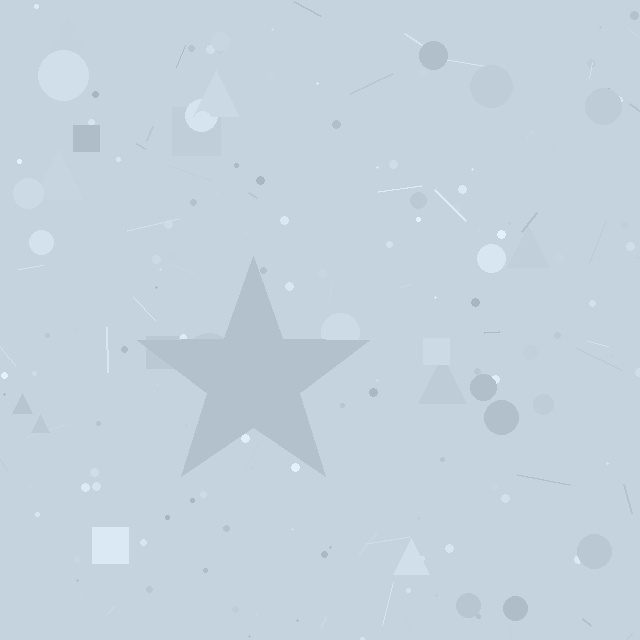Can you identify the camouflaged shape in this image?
The camouflaged shape is a star.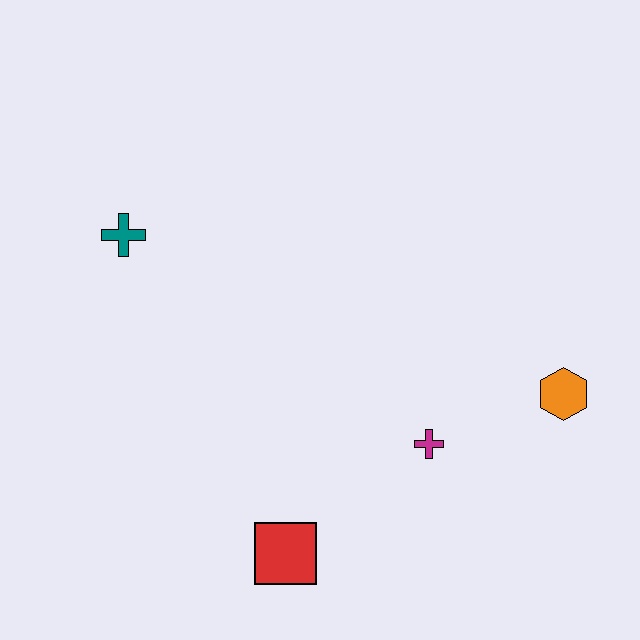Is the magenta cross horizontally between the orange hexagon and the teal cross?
Yes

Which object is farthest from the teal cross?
The orange hexagon is farthest from the teal cross.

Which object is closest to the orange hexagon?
The magenta cross is closest to the orange hexagon.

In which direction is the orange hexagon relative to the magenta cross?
The orange hexagon is to the right of the magenta cross.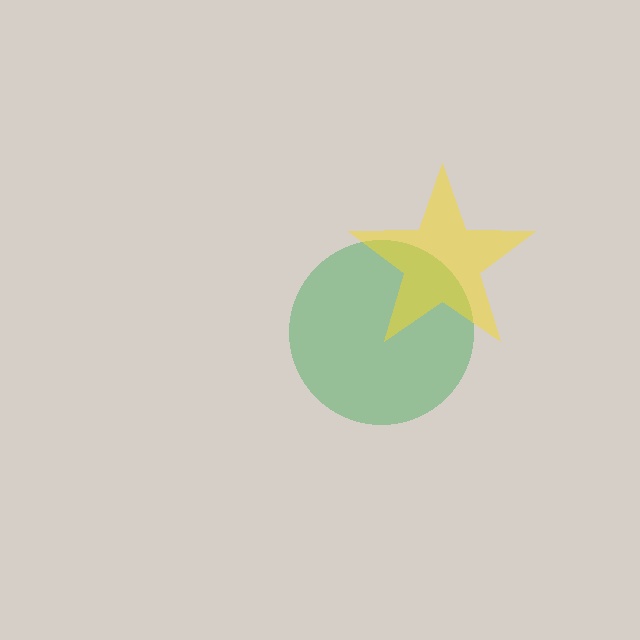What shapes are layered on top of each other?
The layered shapes are: a green circle, a yellow star.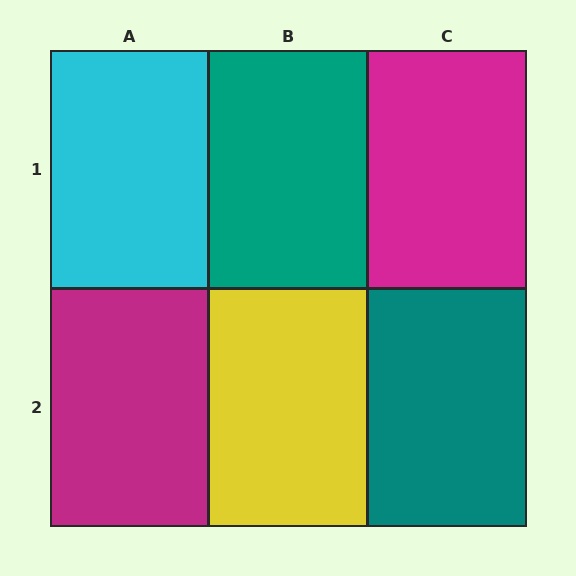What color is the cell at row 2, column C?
Teal.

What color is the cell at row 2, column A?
Magenta.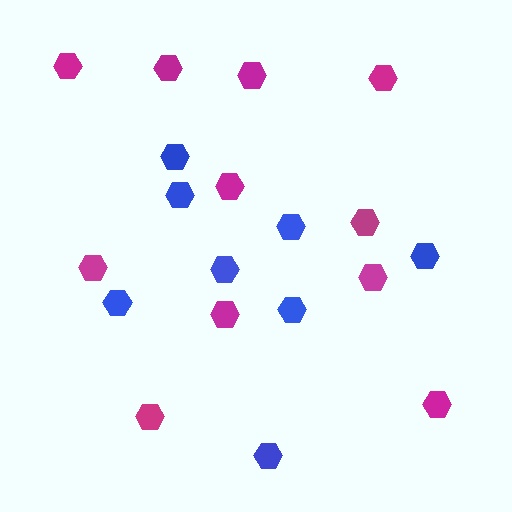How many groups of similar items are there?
There are 2 groups: one group of blue hexagons (8) and one group of magenta hexagons (11).